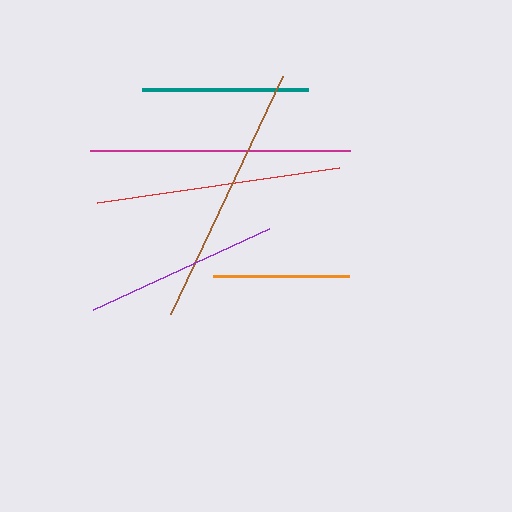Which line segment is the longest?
The brown line is the longest at approximately 263 pixels.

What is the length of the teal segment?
The teal segment is approximately 166 pixels long.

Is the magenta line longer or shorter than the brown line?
The brown line is longer than the magenta line.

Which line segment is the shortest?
The orange line is the shortest at approximately 137 pixels.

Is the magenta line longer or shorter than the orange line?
The magenta line is longer than the orange line.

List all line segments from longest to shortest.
From longest to shortest: brown, magenta, red, purple, teal, orange.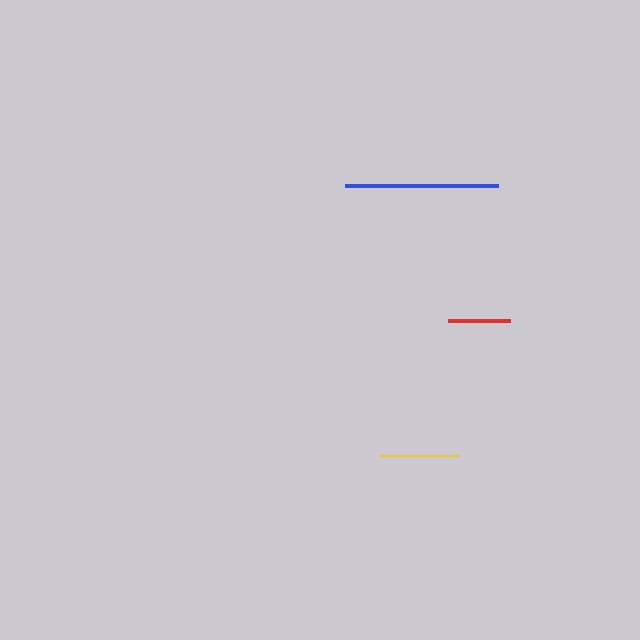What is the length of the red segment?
The red segment is approximately 63 pixels long.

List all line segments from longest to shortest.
From longest to shortest: blue, yellow, red.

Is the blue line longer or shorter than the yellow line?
The blue line is longer than the yellow line.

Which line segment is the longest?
The blue line is the longest at approximately 152 pixels.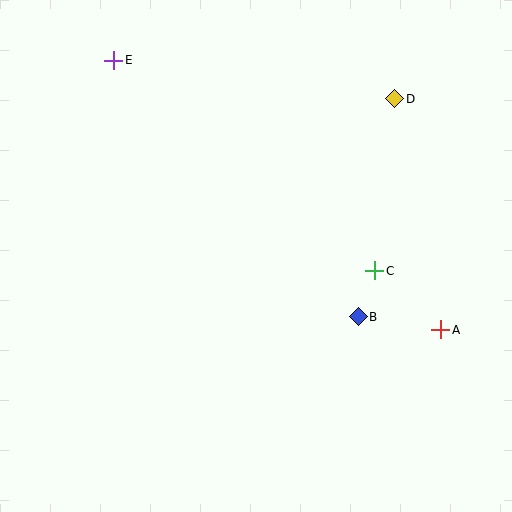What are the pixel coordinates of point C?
Point C is at (375, 271).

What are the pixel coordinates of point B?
Point B is at (358, 317).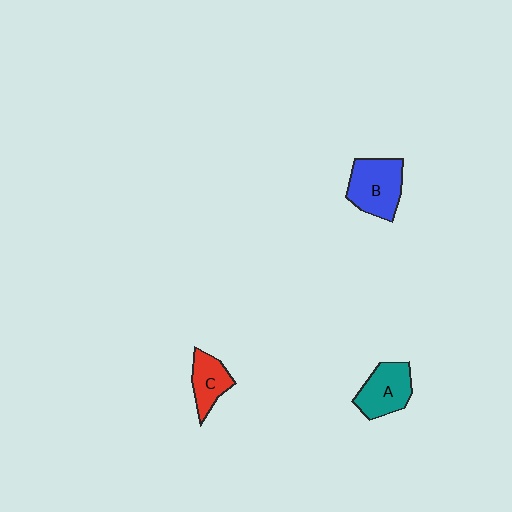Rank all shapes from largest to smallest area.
From largest to smallest: B (blue), A (teal), C (red).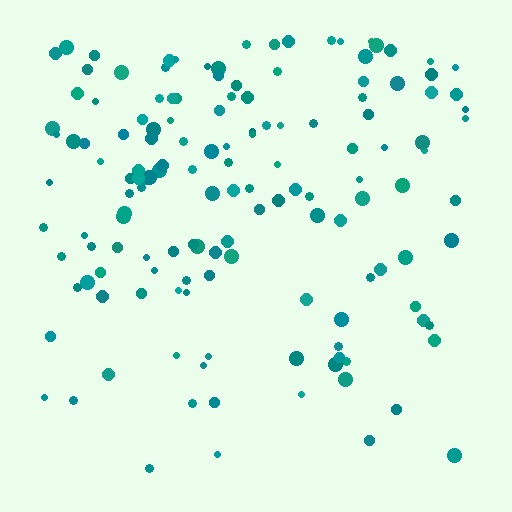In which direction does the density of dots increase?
From bottom to top, with the top side densest.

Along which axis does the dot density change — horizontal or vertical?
Vertical.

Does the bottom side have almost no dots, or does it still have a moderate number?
Still a moderate number, just noticeably fewer than the top.